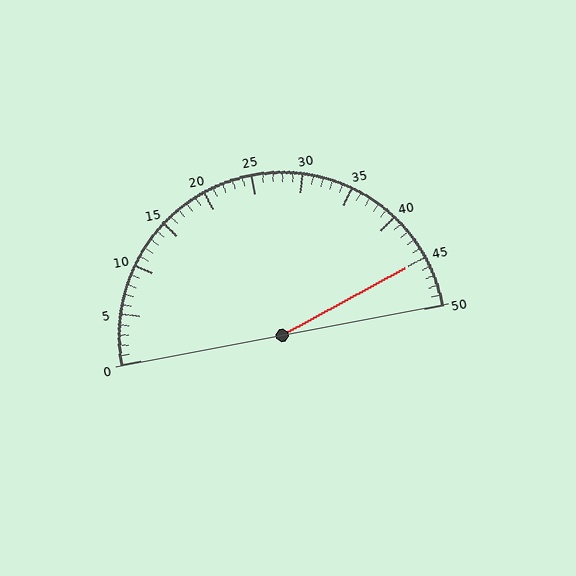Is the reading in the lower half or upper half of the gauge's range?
The reading is in the upper half of the range (0 to 50).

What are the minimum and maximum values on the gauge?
The gauge ranges from 0 to 50.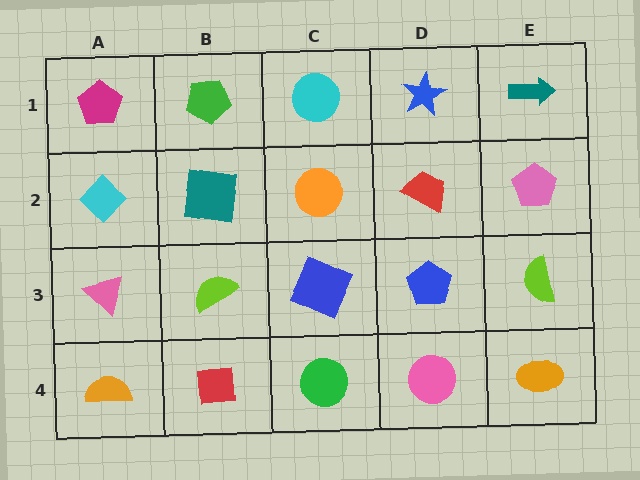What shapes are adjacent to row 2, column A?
A magenta pentagon (row 1, column A), a pink triangle (row 3, column A), a teal square (row 2, column B).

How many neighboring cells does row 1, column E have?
2.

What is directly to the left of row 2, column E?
A red trapezoid.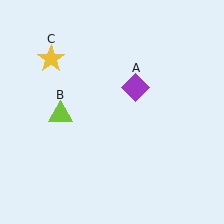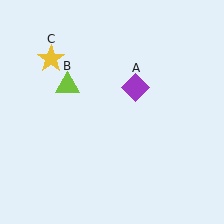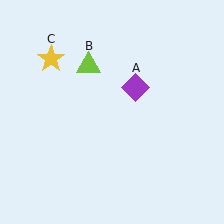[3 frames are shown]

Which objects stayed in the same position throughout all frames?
Purple diamond (object A) and yellow star (object C) remained stationary.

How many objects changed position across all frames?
1 object changed position: lime triangle (object B).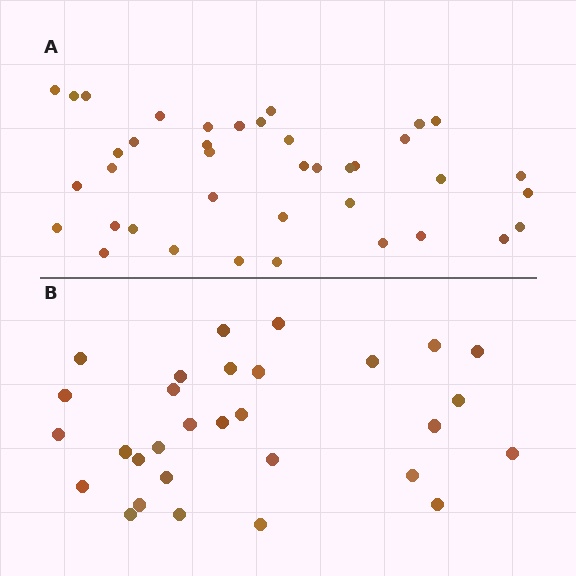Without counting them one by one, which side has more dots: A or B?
Region A (the top region) has more dots.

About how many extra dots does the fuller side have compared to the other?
Region A has roughly 8 or so more dots than region B.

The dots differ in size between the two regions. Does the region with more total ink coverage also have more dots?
No. Region B has more total ink coverage because its dots are larger, but region A actually contains more individual dots. Total area can be misleading — the number of items is what matters here.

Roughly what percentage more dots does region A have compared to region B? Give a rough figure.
About 30% more.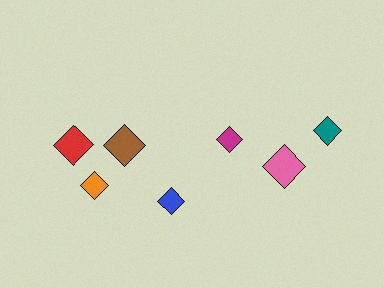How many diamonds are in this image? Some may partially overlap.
There are 7 diamonds.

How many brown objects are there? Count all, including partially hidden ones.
There is 1 brown object.